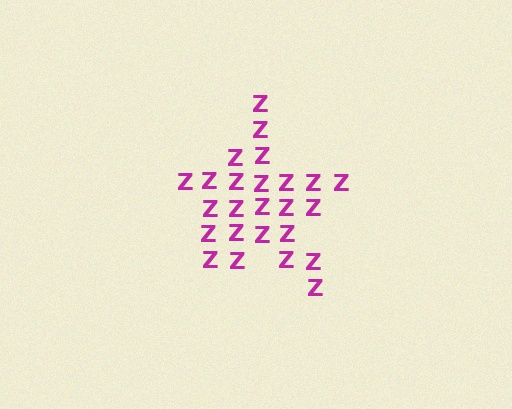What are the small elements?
The small elements are letter Z's.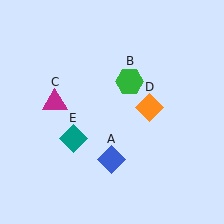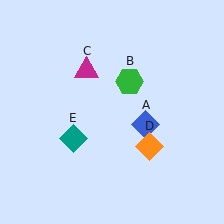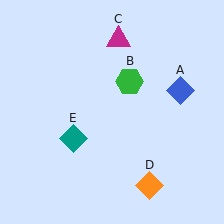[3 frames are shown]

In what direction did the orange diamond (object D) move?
The orange diamond (object D) moved down.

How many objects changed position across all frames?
3 objects changed position: blue diamond (object A), magenta triangle (object C), orange diamond (object D).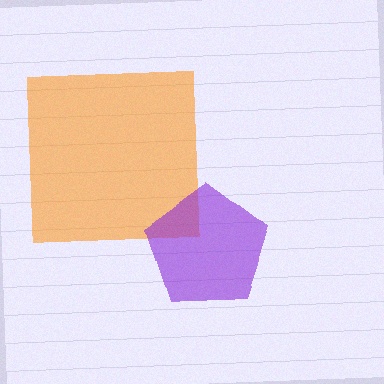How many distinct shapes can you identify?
There are 2 distinct shapes: an orange square, a purple pentagon.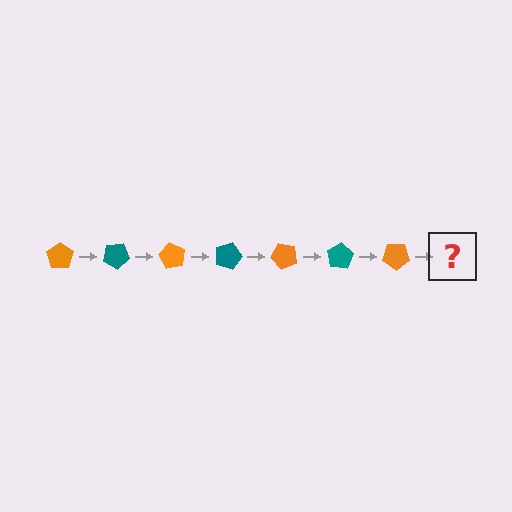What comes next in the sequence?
The next element should be a teal pentagon, rotated 210 degrees from the start.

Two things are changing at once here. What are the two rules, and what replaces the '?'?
The two rules are that it rotates 30 degrees each step and the color cycles through orange and teal. The '?' should be a teal pentagon, rotated 210 degrees from the start.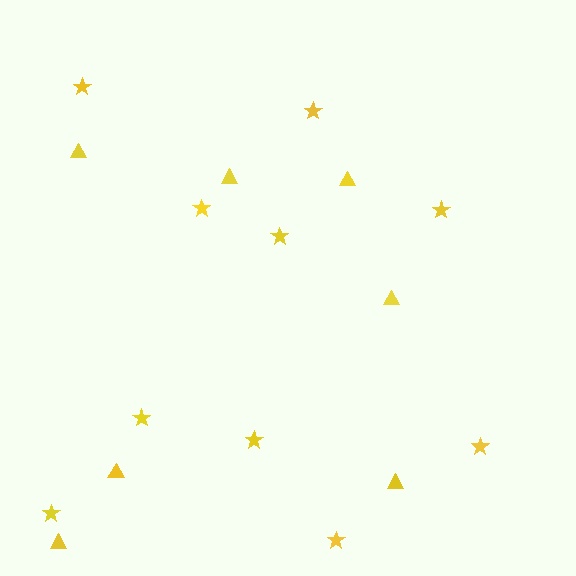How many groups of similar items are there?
There are 2 groups: one group of triangles (7) and one group of stars (10).